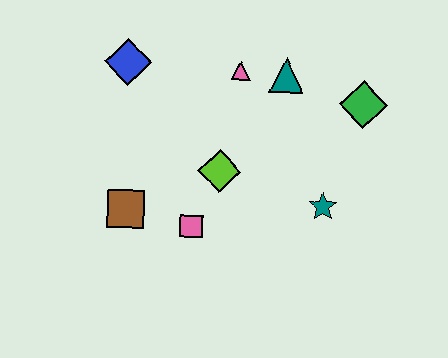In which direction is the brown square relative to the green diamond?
The brown square is to the left of the green diamond.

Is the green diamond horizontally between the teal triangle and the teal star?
No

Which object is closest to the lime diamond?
The pink square is closest to the lime diamond.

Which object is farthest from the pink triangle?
The brown square is farthest from the pink triangle.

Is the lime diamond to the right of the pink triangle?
No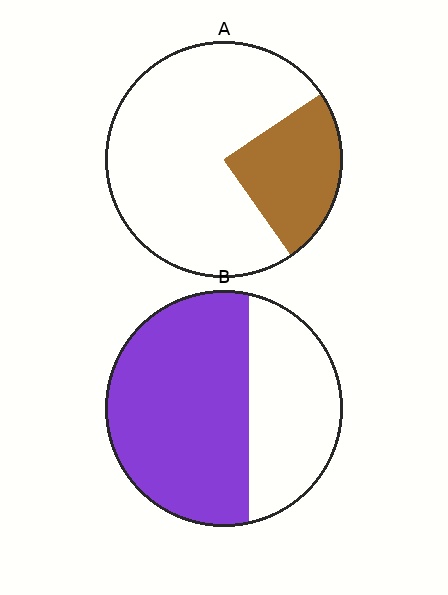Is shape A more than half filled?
No.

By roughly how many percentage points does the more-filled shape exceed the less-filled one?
By roughly 40 percentage points (B over A).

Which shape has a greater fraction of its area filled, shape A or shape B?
Shape B.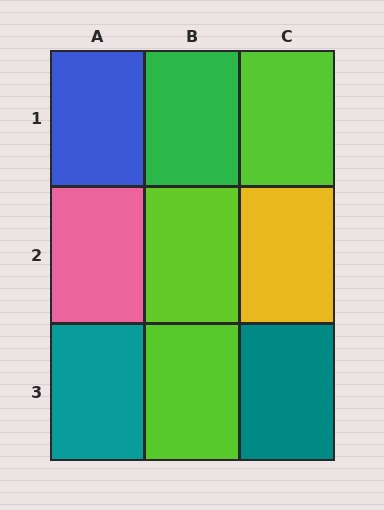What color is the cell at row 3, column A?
Teal.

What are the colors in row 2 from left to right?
Pink, lime, yellow.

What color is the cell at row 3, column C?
Teal.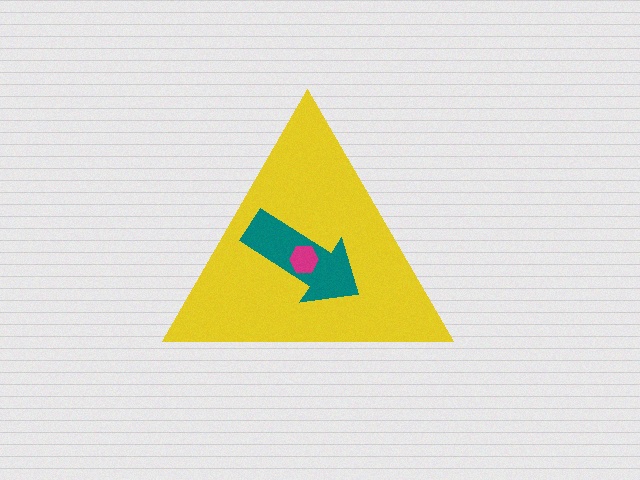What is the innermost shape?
The magenta hexagon.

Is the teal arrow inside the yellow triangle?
Yes.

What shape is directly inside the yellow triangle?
The teal arrow.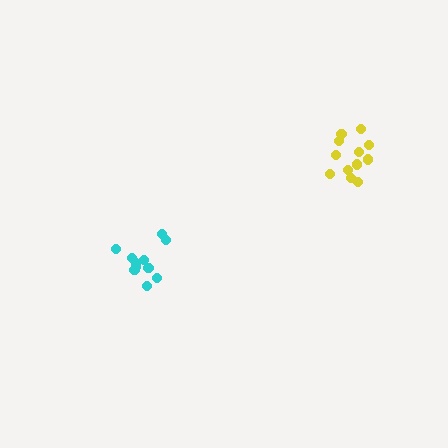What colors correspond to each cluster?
The clusters are colored: cyan, yellow.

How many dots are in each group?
Group 1: 12 dots, Group 2: 12 dots (24 total).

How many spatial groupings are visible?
There are 2 spatial groupings.